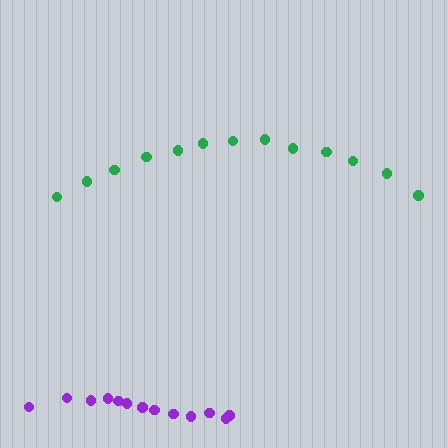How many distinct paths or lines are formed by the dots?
There are 2 distinct paths.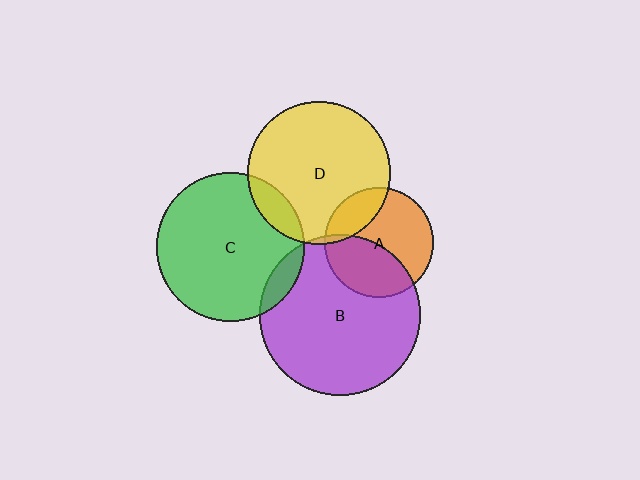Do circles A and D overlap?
Yes.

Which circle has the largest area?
Circle B (purple).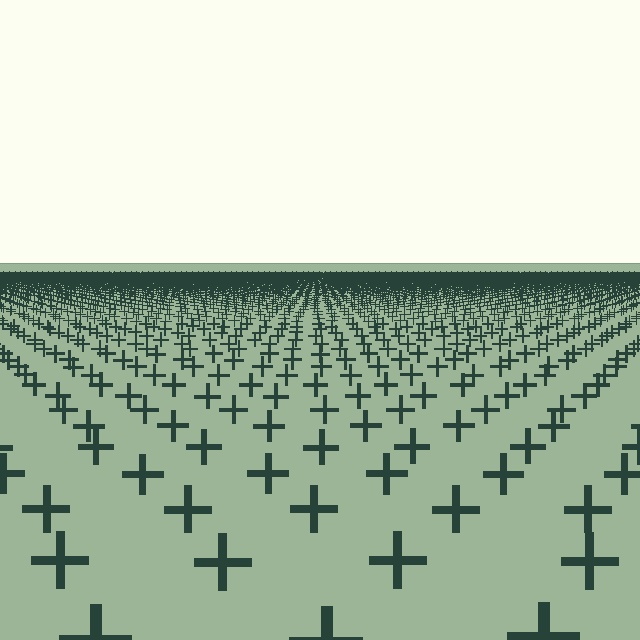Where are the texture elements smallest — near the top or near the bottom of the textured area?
Near the top.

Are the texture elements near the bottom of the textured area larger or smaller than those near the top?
Larger. Near the bottom, elements are closer to the viewer and appear at a bigger on-screen size.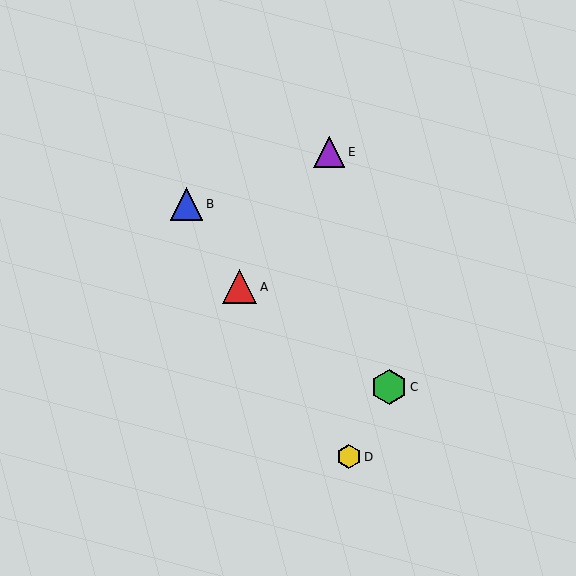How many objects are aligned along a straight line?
3 objects (A, B, D) are aligned along a straight line.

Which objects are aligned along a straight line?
Objects A, B, D are aligned along a straight line.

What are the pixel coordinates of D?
Object D is at (349, 457).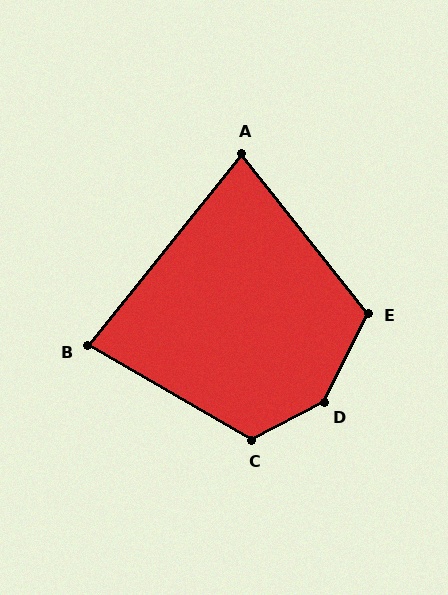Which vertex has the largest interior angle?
D, at approximately 144 degrees.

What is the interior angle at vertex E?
Approximately 115 degrees (obtuse).